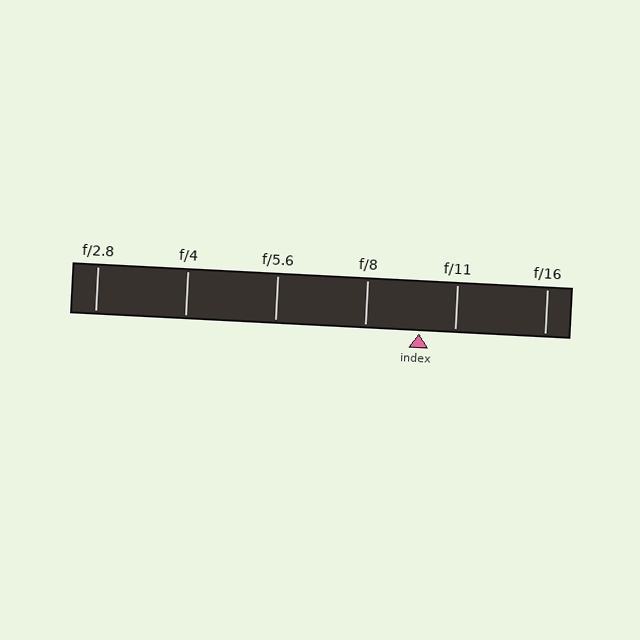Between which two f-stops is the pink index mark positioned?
The index mark is between f/8 and f/11.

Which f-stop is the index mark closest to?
The index mark is closest to f/11.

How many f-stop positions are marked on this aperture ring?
There are 6 f-stop positions marked.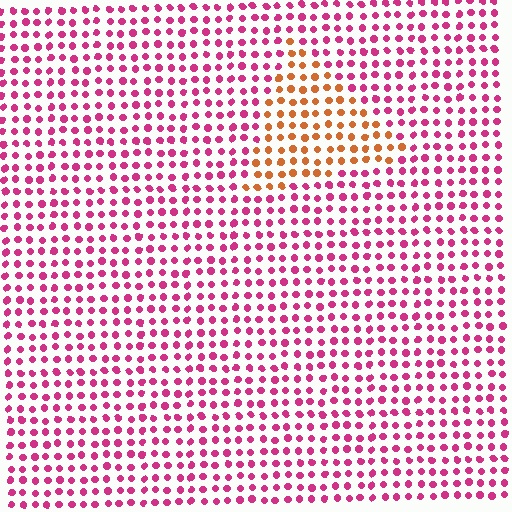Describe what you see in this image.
The image is filled with small magenta elements in a uniform arrangement. A triangle-shaped region is visible where the elements are tinted to a slightly different hue, forming a subtle color boundary.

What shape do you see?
I see a triangle.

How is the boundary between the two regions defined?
The boundary is defined purely by a slight shift in hue (about 54 degrees). Spacing, size, and orientation are identical on both sides.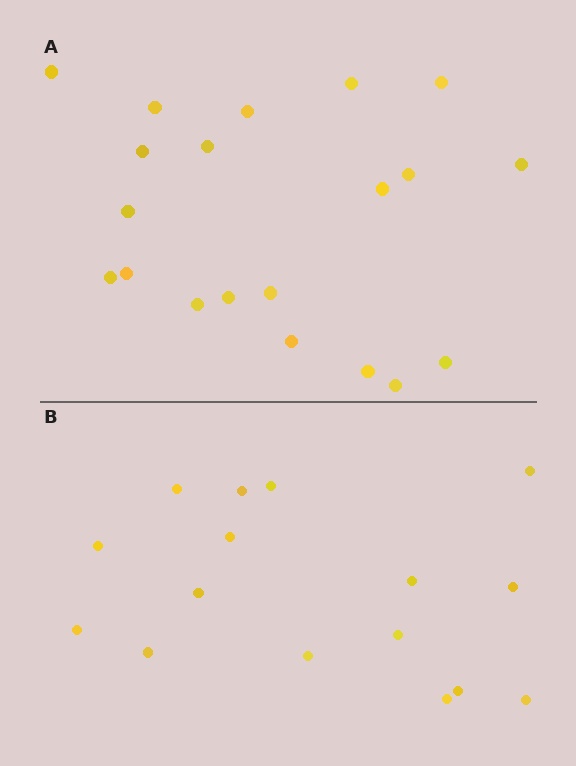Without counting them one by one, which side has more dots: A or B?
Region A (the top region) has more dots.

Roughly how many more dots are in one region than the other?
Region A has about 4 more dots than region B.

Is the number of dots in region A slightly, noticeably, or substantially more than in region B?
Region A has noticeably more, but not dramatically so. The ratio is roughly 1.2 to 1.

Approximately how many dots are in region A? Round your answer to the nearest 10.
About 20 dots.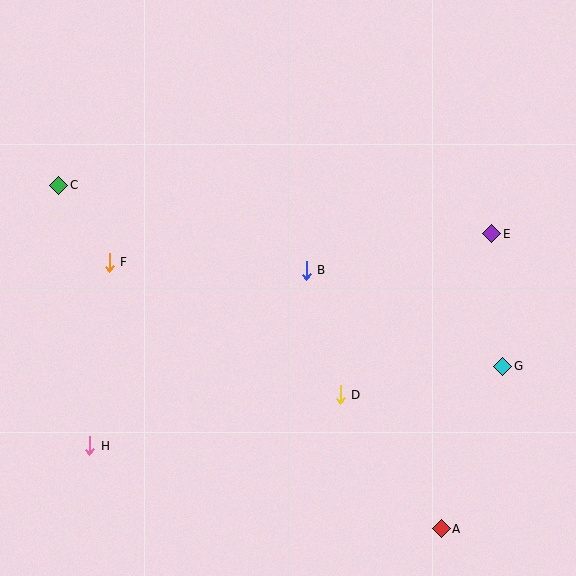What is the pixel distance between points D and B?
The distance between D and B is 129 pixels.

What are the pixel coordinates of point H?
Point H is at (89, 446).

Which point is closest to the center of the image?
Point B at (306, 270) is closest to the center.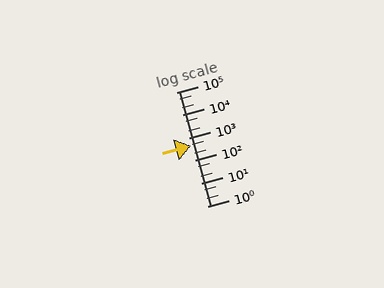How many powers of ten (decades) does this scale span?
The scale spans 5 decades, from 1 to 100000.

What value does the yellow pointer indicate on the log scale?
The pointer indicates approximately 440.